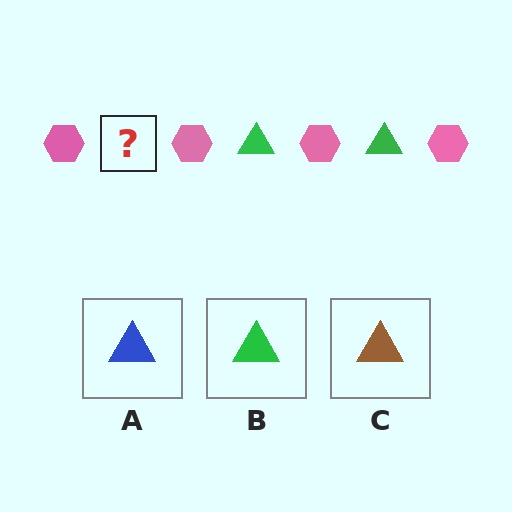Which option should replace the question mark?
Option B.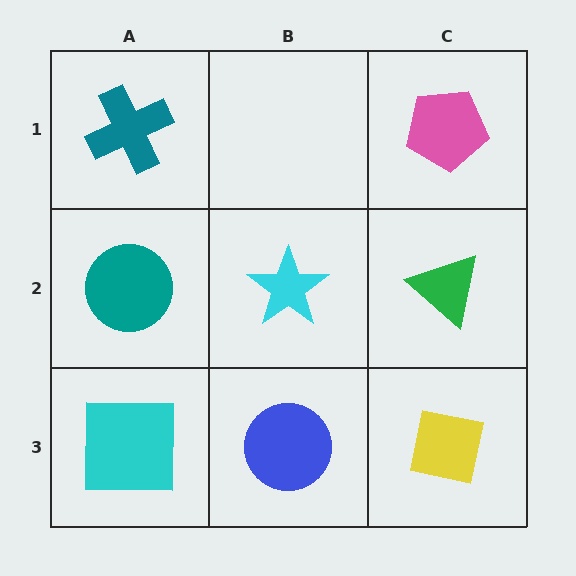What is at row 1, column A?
A teal cross.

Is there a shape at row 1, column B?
No, that cell is empty.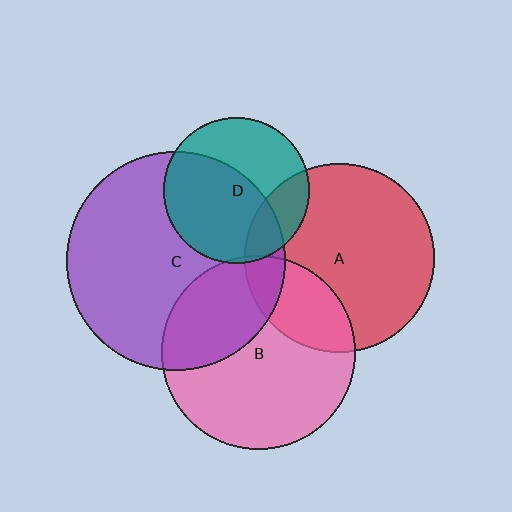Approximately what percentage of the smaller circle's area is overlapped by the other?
Approximately 55%.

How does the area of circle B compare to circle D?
Approximately 1.8 times.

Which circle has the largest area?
Circle C (purple).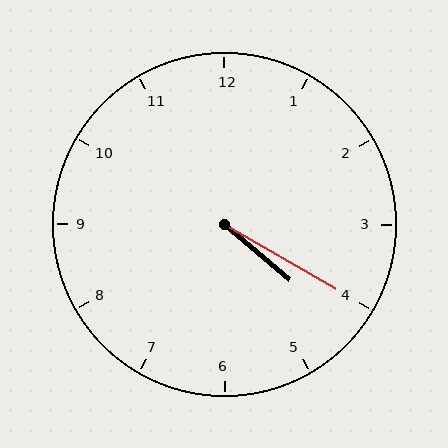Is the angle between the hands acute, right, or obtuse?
It is acute.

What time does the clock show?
4:20.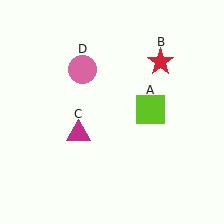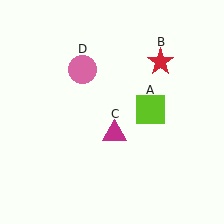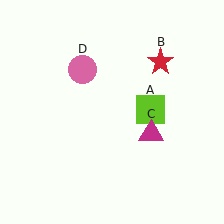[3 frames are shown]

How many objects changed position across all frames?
1 object changed position: magenta triangle (object C).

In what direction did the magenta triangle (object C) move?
The magenta triangle (object C) moved right.